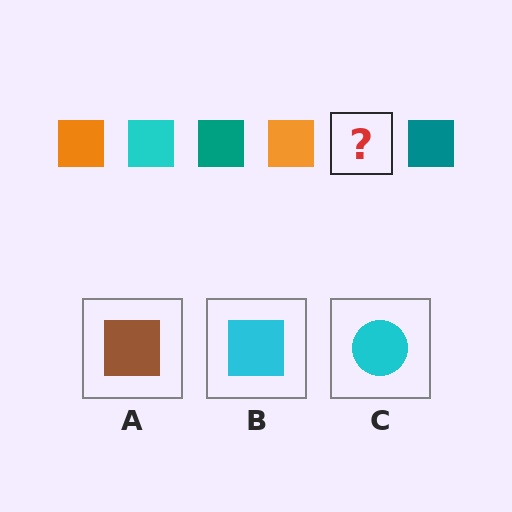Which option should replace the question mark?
Option B.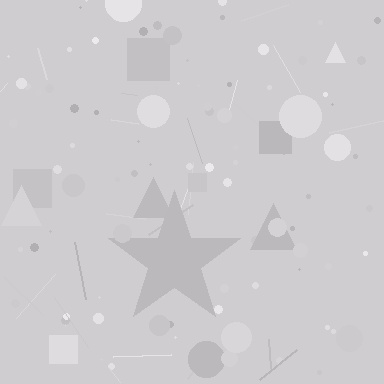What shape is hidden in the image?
A star is hidden in the image.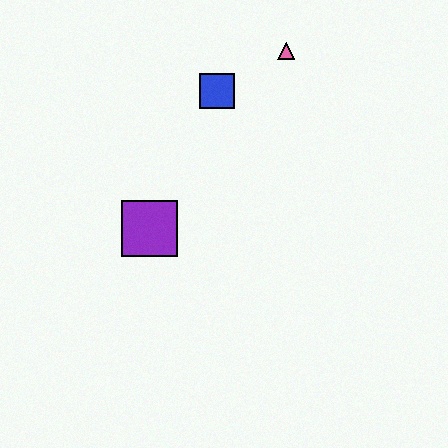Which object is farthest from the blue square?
The purple square is farthest from the blue square.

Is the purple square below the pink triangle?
Yes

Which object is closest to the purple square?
The blue square is closest to the purple square.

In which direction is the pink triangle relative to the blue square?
The pink triangle is to the right of the blue square.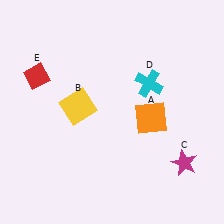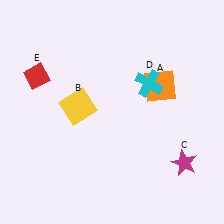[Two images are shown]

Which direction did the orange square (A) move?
The orange square (A) moved up.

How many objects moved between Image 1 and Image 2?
1 object moved between the two images.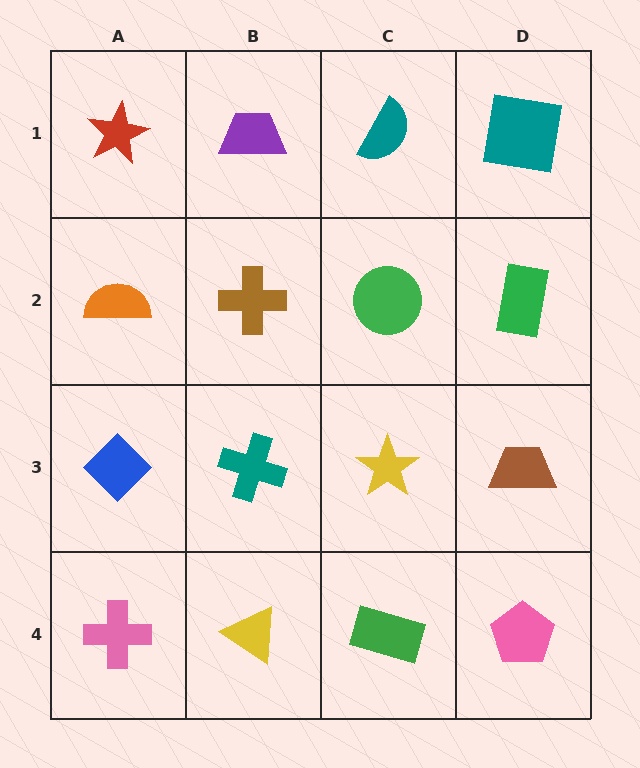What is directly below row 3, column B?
A yellow triangle.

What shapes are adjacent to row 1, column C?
A green circle (row 2, column C), a purple trapezoid (row 1, column B), a teal square (row 1, column D).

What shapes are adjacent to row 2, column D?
A teal square (row 1, column D), a brown trapezoid (row 3, column D), a green circle (row 2, column C).